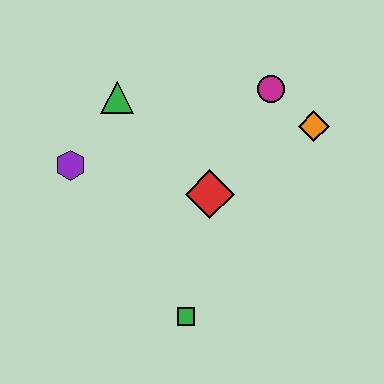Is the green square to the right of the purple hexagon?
Yes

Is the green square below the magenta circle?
Yes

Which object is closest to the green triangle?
The purple hexagon is closest to the green triangle.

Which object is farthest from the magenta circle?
The green square is farthest from the magenta circle.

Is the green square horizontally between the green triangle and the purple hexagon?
No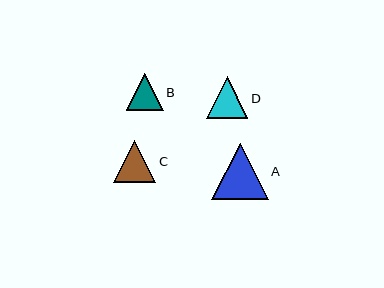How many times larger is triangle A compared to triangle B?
Triangle A is approximately 1.5 times the size of triangle B.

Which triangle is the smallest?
Triangle B is the smallest with a size of approximately 37 pixels.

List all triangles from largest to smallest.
From largest to smallest: A, C, D, B.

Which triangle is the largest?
Triangle A is the largest with a size of approximately 57 pixels.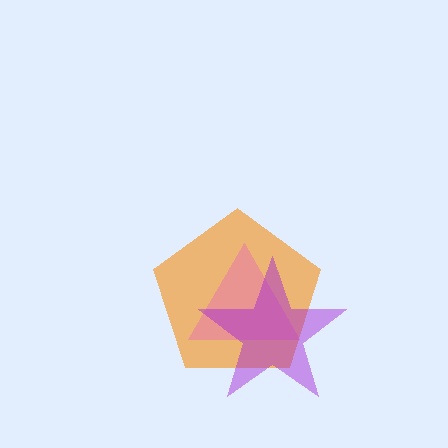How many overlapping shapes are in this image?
There are 3 overlapping shapes in the image.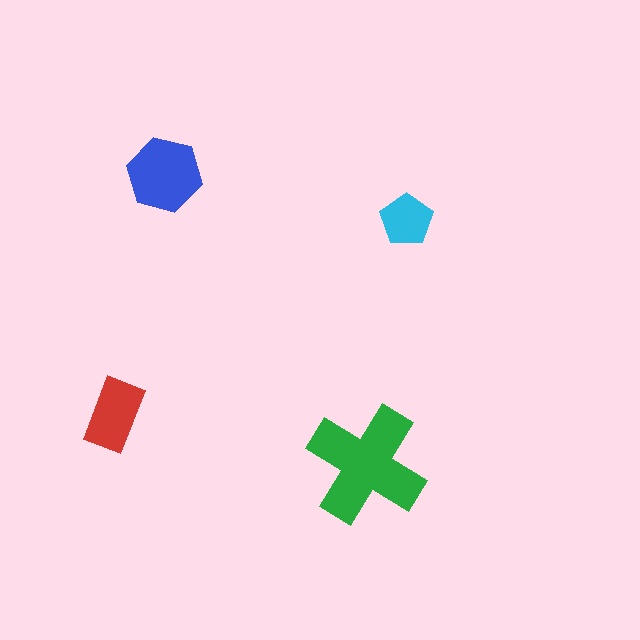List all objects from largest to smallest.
The green cross, the blue hexagon, the red rectangle, the cyan pentagon.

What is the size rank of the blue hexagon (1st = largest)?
2nd.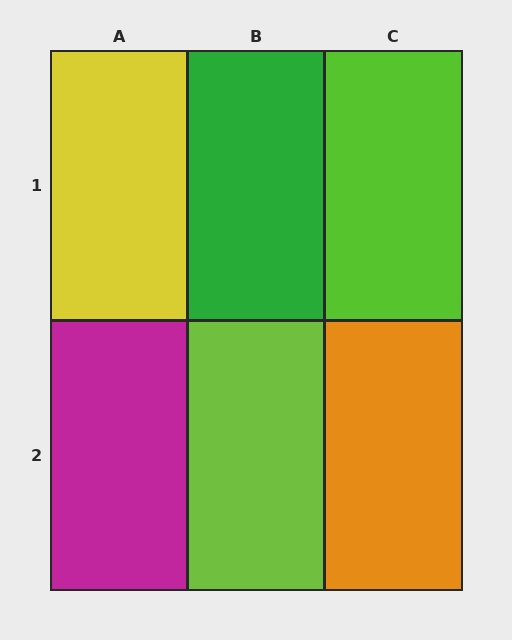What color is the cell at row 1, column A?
Yellow.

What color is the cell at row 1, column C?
Lime.